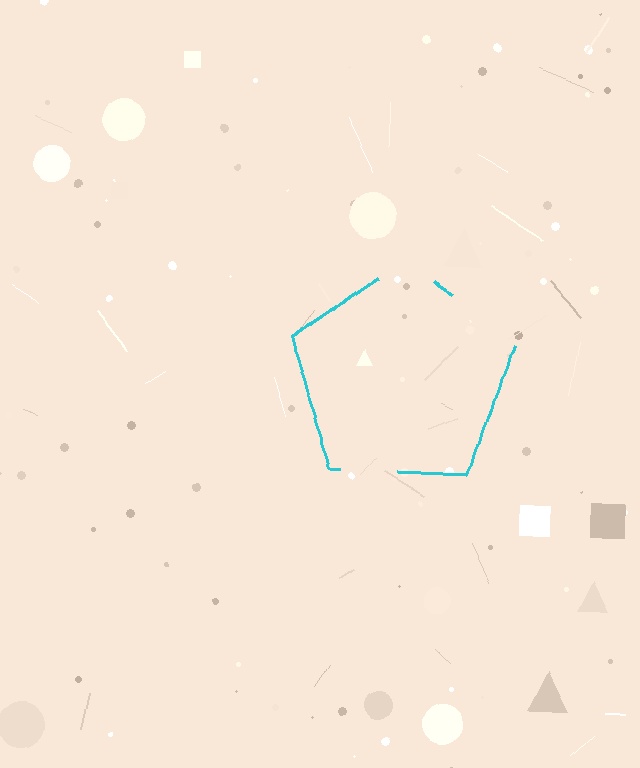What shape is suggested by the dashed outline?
The dashed outline suggests a pentagon.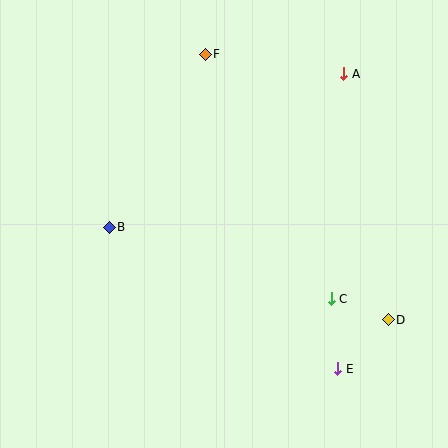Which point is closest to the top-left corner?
Point F is closest to the top-left corner.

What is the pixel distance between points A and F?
The distance between A and F is 140 pixels.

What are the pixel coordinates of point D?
Point D is at (388, 320).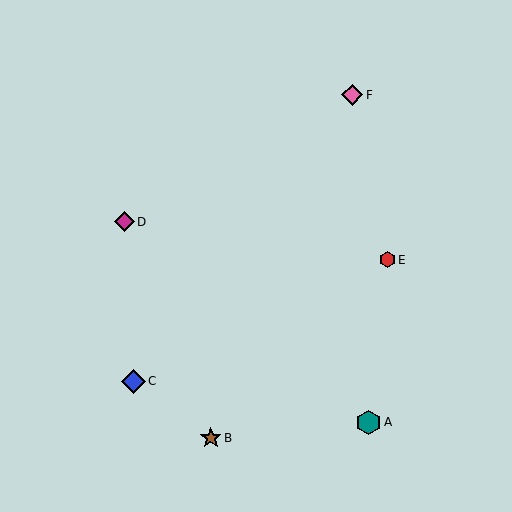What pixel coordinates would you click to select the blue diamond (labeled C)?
Click at (133, 381) to select the blue diamond C.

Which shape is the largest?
The teal hexagon (labeled A) is the largest.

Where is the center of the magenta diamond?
The center of the magenta diamond is at (124, 222).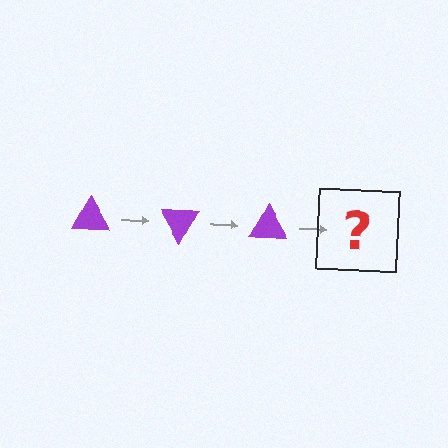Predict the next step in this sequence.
The next step is a purple triangle rotated 180 degrees.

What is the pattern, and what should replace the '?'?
The pattern is that the triangle rotates 60 degrees each step. The '?' should be a purple triangle rotated 180 degrees.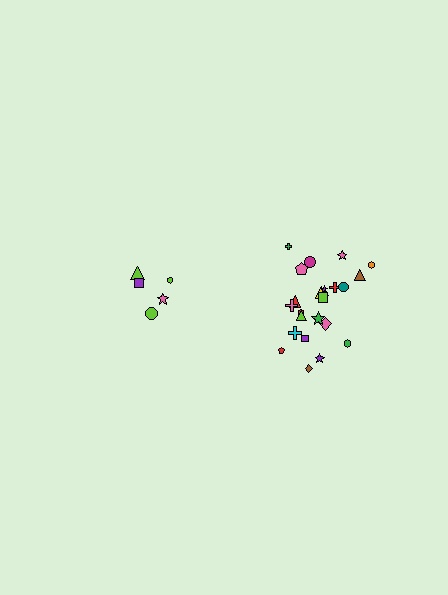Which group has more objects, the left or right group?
The right group.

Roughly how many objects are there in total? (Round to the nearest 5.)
Roughly 30 objects in total.